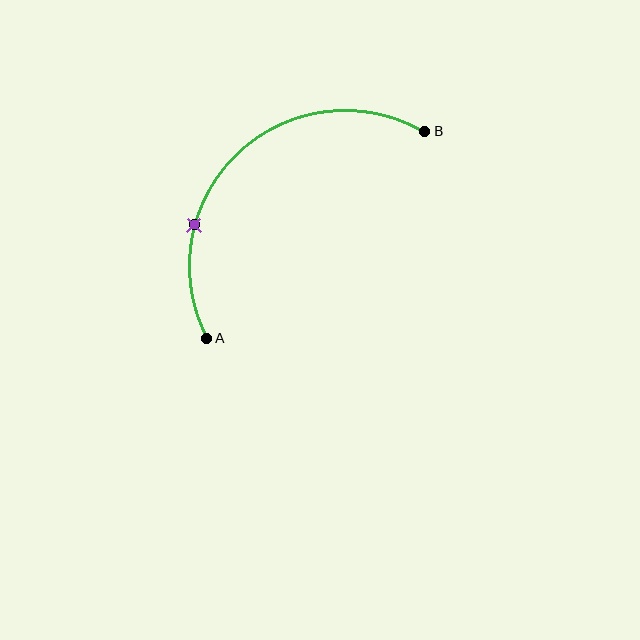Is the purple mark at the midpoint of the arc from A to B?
No. The purple mark lies on the arc but is closer to endpoint A. The arc midpoint would be at the point on the curve equidistant along the arc from both A and B.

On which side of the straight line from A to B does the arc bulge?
The arc bulges above and to the left of the straight line connecting A and B.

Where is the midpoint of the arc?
The arc midpoint is the point on the curve farthest from the straight line joining A and B. It sits above and to the left of that line.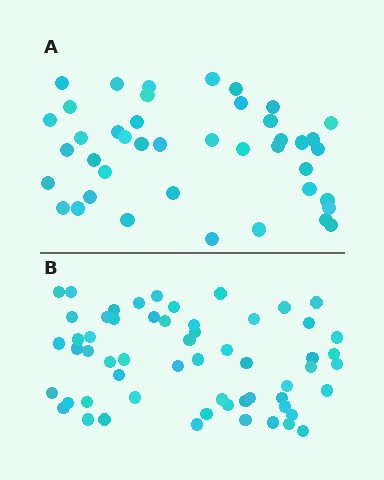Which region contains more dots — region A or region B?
Region B (the bottom region) has more dots.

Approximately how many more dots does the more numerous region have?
Region B has approximately 15 more dots than region A.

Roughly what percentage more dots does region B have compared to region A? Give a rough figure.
About 40% more.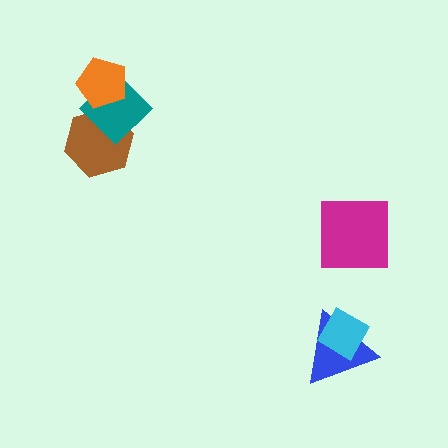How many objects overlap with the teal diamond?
2 objects overlap with the teal diamond.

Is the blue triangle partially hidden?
Yes, it is partially covered by another shape.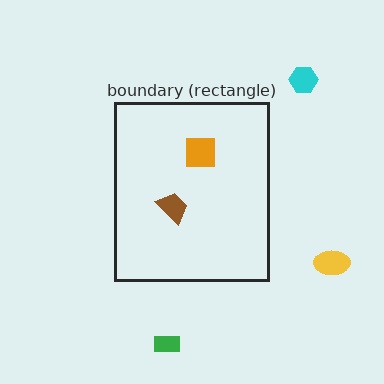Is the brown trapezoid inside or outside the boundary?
Inside.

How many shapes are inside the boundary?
2 inside, 3 outside.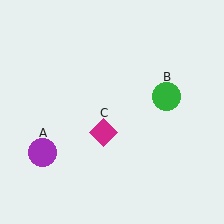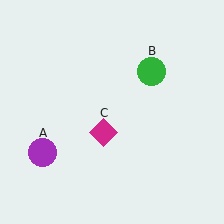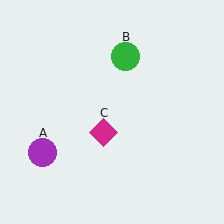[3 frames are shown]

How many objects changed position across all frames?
1 object changed position: green circle (object B).